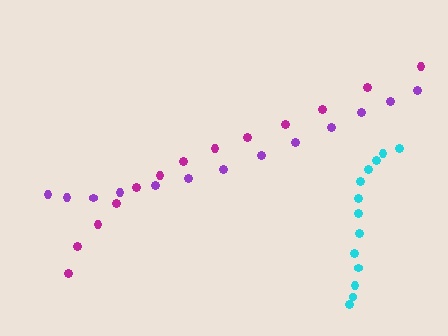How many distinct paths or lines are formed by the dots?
There are 3 distinct paths.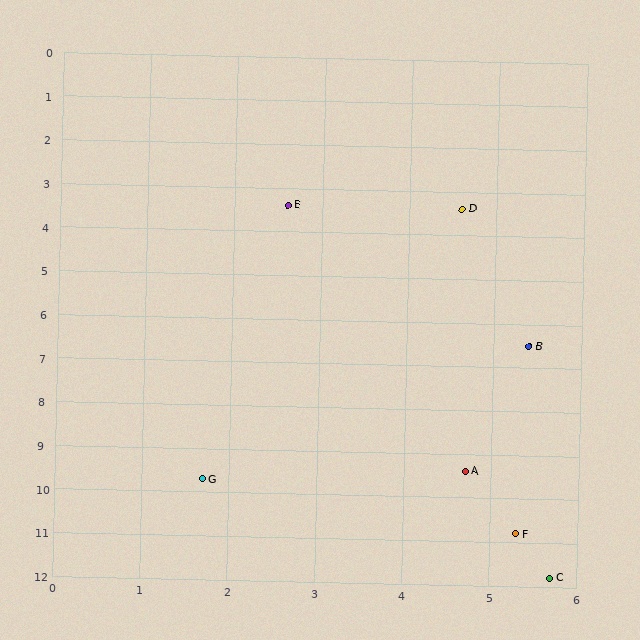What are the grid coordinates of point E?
Point E is at approximately (2.6, 3.4).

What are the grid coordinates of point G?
Point G is at approximately (1.7, 9.7).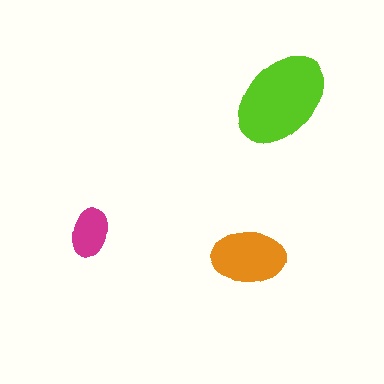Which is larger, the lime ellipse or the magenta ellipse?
The lime one.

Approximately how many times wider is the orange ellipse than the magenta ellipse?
About 1.5 times wider.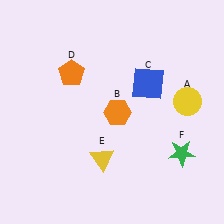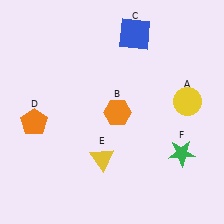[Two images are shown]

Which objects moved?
The objects that moved are: the blue square (C), the orange pentagon (D).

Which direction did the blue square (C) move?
The blue square (C) moved up.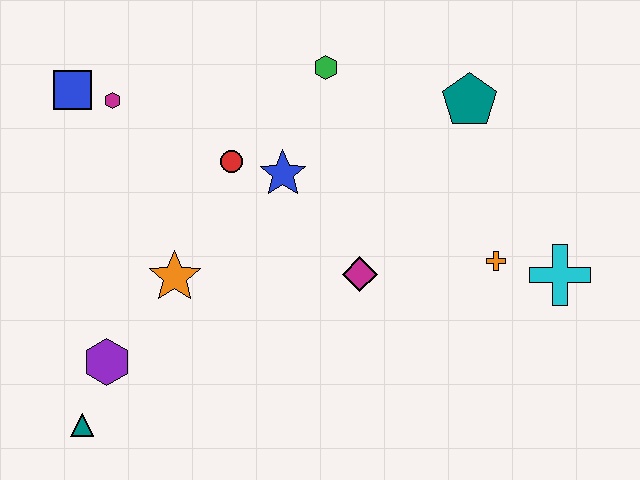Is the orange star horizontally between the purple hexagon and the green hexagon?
Yes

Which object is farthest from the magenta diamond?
The blue square is farthest from the magenta diamond.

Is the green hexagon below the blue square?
No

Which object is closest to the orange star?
The purple hexagon is closest to the orange star.